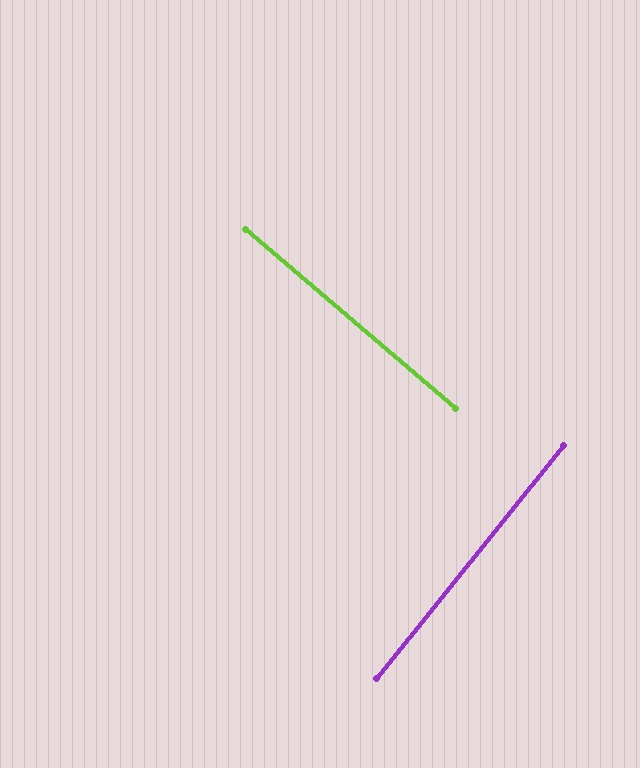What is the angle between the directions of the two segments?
Approximately 88 degrees.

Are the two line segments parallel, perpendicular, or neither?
Perpendicular — they meet at approximately 88°.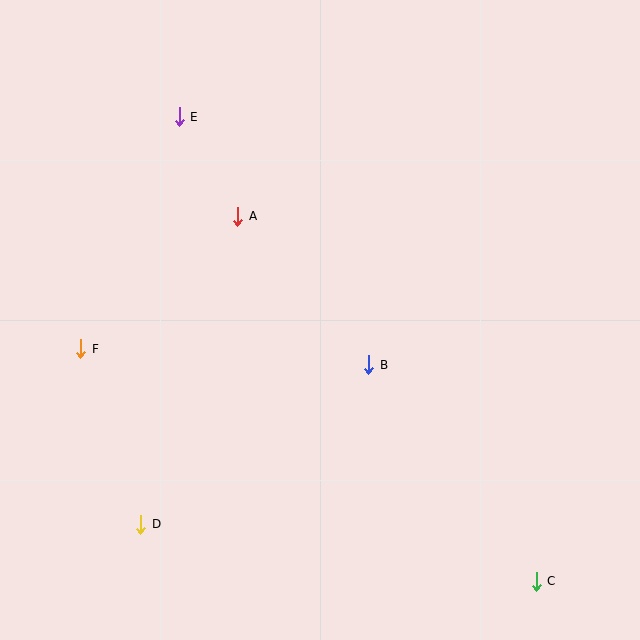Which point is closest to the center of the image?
Point B at (369, 365) is closest to the center.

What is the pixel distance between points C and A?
The distance between C and A is 471 pixels.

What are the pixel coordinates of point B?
Point B is at (369, 365).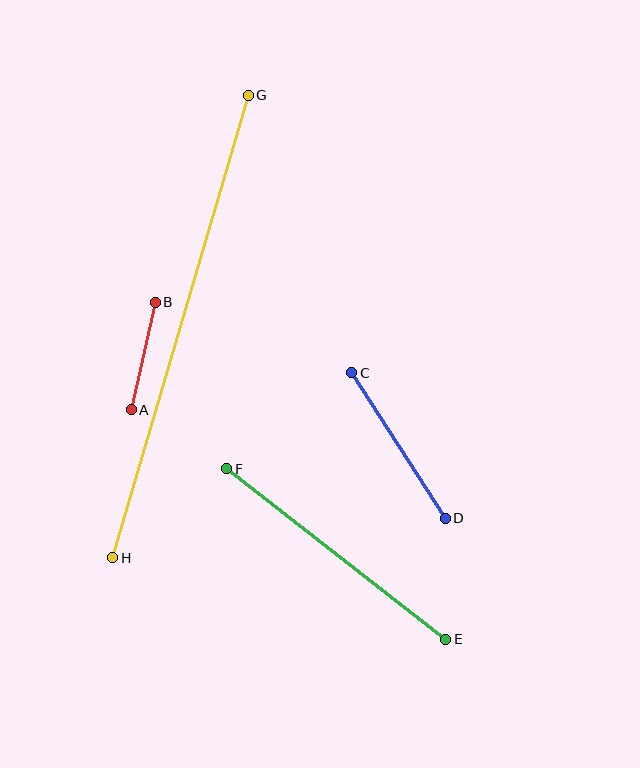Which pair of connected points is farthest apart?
Points G and H are farthest apart.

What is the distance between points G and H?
The distance is approximately 482 pixels.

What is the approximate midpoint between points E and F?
The midpoint is at approximately (336, 554) pixels.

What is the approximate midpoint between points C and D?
The midpoint is at approximately (399, 446) pixels.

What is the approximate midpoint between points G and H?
The midpoint is at approximately (180, 327) pixels.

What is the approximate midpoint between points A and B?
The midpoint is at approximately (143, 356) pixels.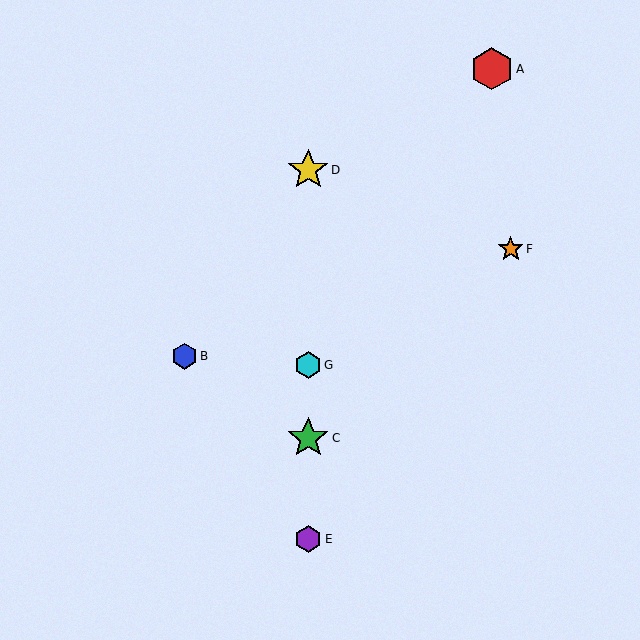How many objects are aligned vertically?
4 objects (C, D, E, G) are aligned vertically.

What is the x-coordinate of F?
Object F is at x≈511.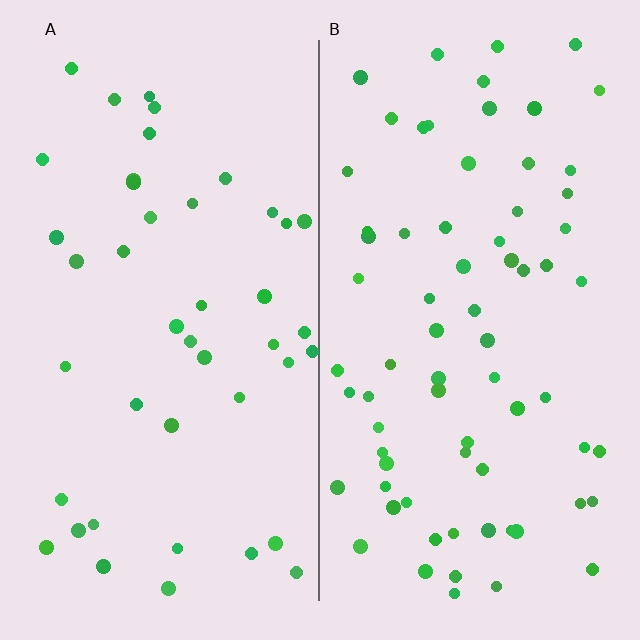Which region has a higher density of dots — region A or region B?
B (the right).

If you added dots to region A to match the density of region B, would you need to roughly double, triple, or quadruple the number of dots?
Approximately double.